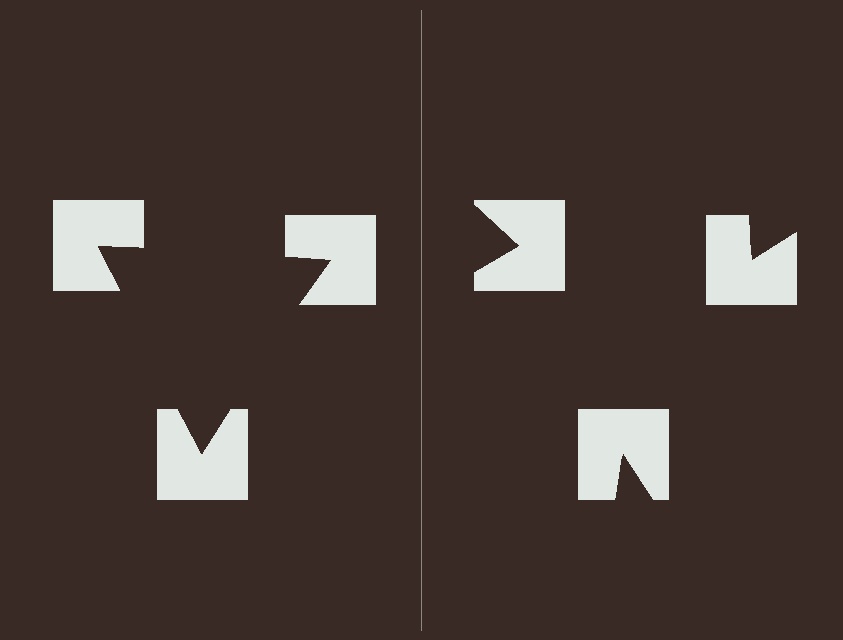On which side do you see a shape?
An illusory triangle appears on the left side. On the right side the wedge cuts are rotated, so no coherent shape forms.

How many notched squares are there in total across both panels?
6 — 3 on each side.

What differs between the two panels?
The notched squares are positioned identically on both sides; only the wedge orientations differ. On the left they align to a triangle; on the right they are misaligned.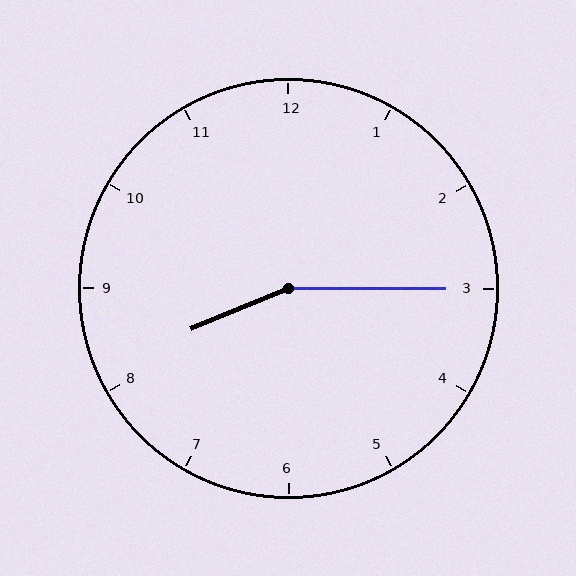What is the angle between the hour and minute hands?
Approximately 158 degrees.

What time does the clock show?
8:15.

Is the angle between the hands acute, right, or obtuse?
It is obtuse.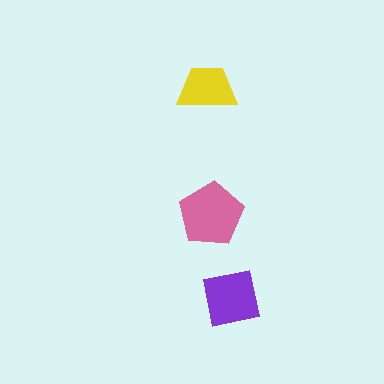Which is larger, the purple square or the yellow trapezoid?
The purple square.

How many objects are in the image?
There are 3 objects in the image.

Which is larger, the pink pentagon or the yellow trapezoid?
The pink pentagon.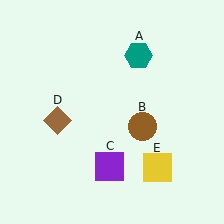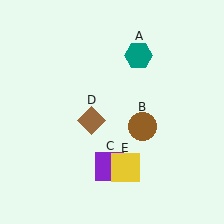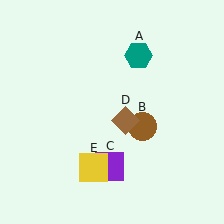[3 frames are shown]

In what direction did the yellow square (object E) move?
The yellow square (object E) moved left.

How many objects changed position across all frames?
2 objects changed position: brown diamond (object D), yellow square (object E).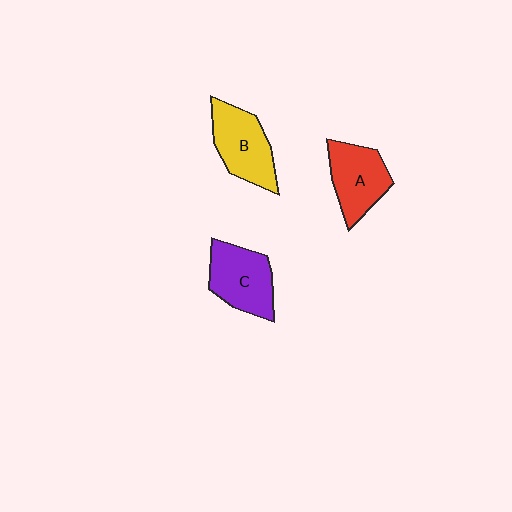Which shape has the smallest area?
Shape A (red).